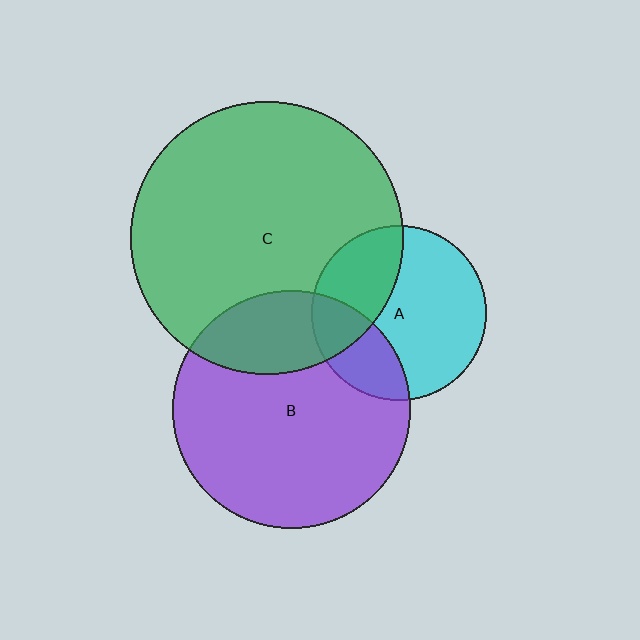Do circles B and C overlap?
Yes.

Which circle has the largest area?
Circle C (green).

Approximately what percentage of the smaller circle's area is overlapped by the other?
Approximately 25%.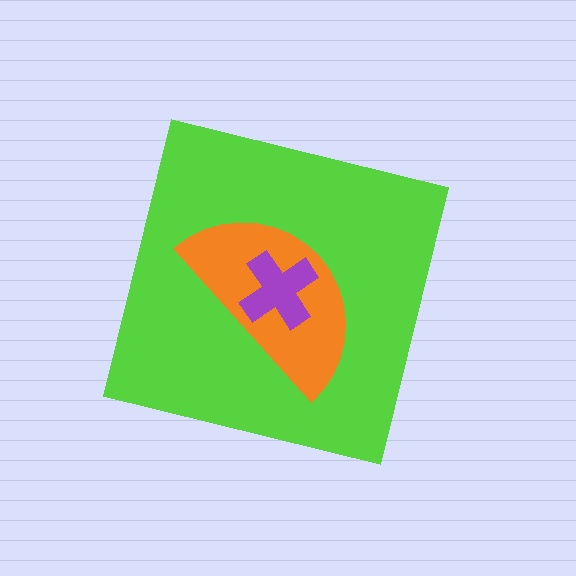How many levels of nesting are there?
3.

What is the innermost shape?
The purple cross.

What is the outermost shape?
The lime square.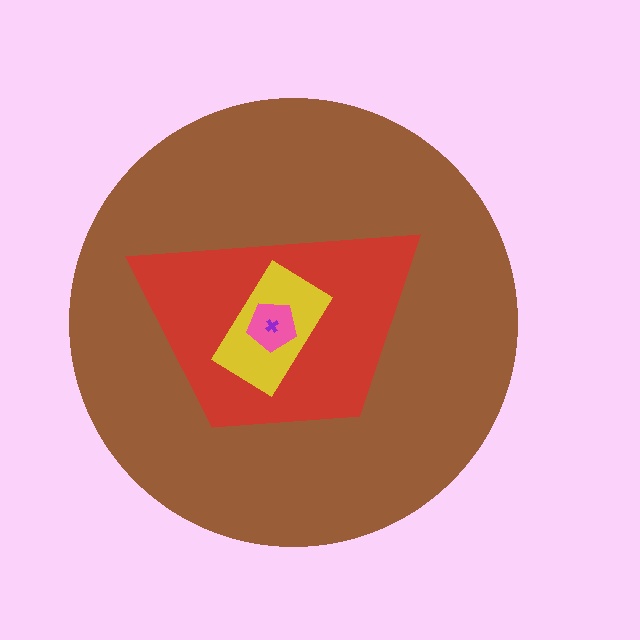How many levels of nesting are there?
5.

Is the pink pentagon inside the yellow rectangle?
Yes.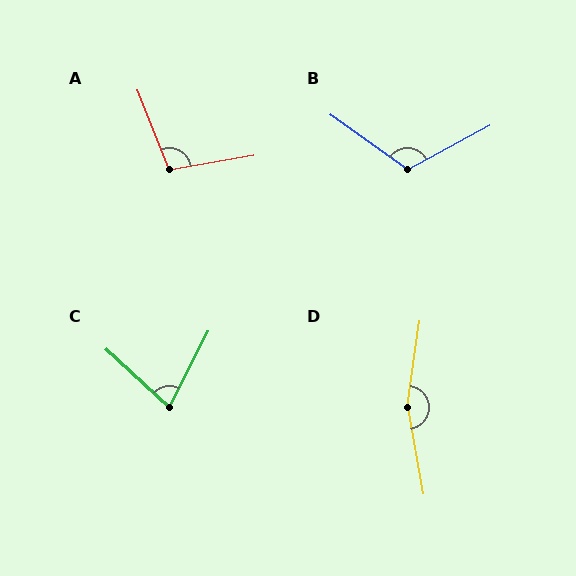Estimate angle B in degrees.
Approximately 116 degrees.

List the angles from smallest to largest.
C (74°), A (102°), B (116°), D (162°).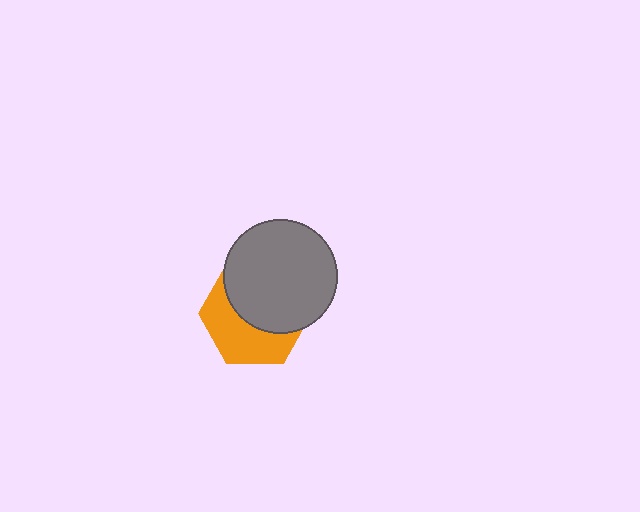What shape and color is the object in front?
The object in front is a gray circle.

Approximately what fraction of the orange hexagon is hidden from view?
Roughly 55% of the orange hexagon is hidden behind the gray circle.